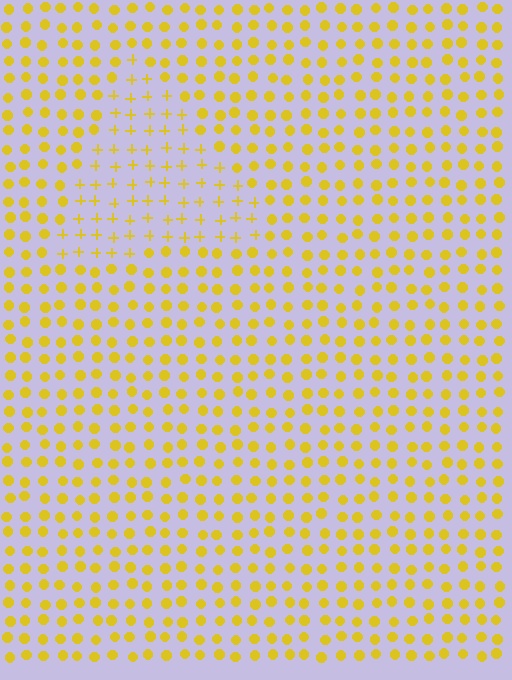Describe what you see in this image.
The image is filled with small yellow elements arranged in a uniform grid. A triangle-shaped region contains plus signs, while the surrounding area contains circles. The boundary is defined purely by the change in element shape.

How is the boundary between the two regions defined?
The boundary is defined by a change in element shape: plus signs inside vs. circles outside. All elements share the same color and spacing.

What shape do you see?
I see a triangle.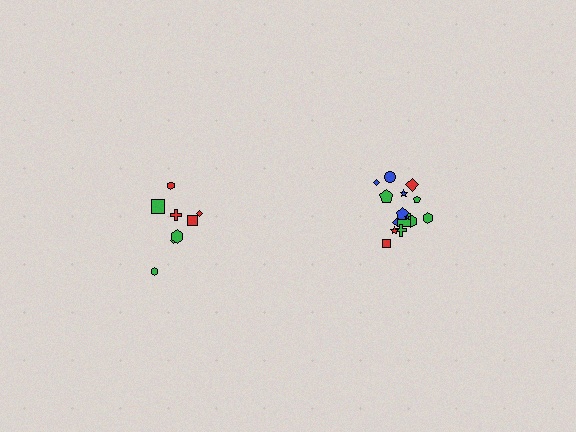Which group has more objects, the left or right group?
The right group.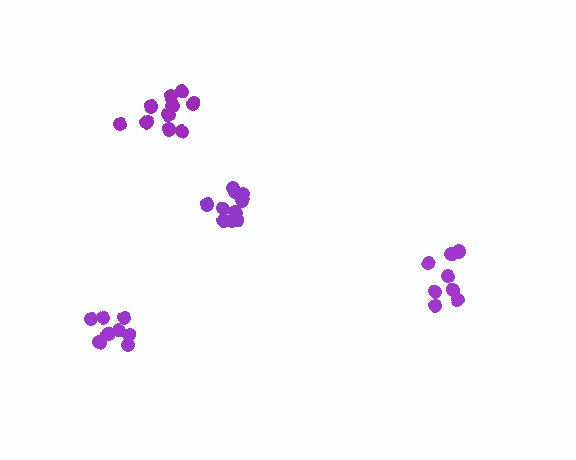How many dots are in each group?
Group 1: 8 dots, Group 2: 11 dots, Group 3: 9 dots, Group 4: 10 dots (38 total).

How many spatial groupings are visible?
There are 4 spatial groupings.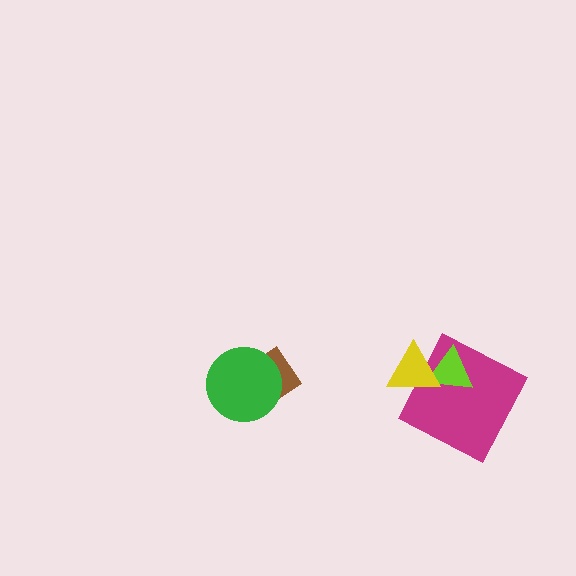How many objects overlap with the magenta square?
2 objects overlap with the magenta square.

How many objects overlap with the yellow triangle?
2 objects overlap with the yellow triangle.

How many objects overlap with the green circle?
1 object overlaps with the green circle.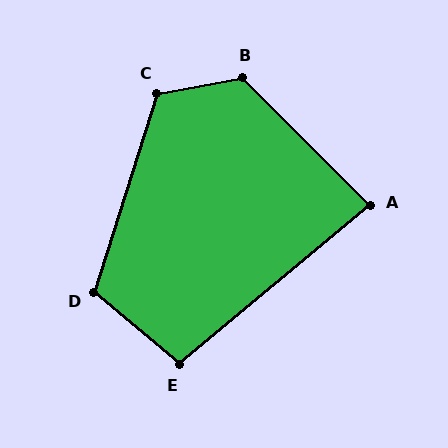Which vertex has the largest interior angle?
B, at approximately 125 degrees.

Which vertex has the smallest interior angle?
A, at approximately 85 degrees.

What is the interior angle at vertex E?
Approximately 100 degrees (obtuse).